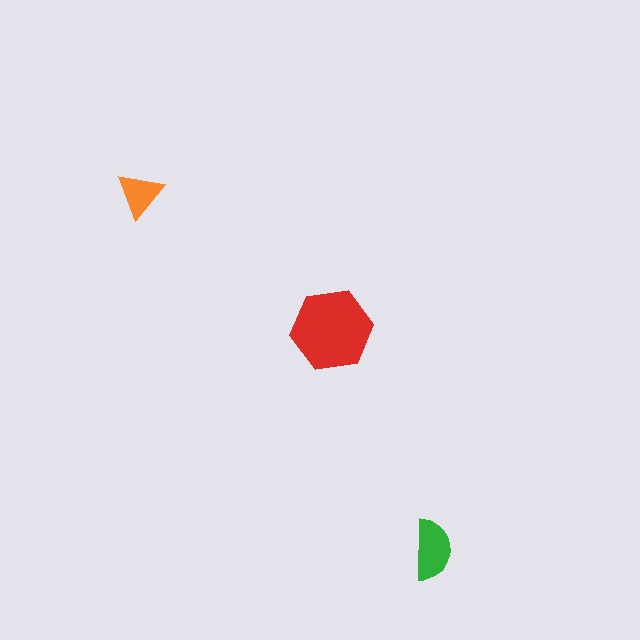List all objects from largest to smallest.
The red hexagon, the green semicircle, the orange triangle.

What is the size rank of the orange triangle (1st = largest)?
3rd.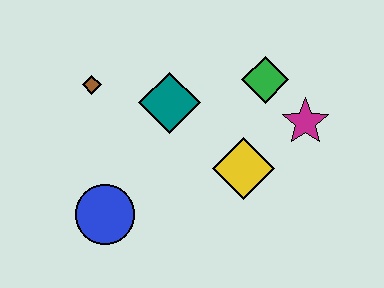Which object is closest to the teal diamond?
The brown diamond is closest to the teal diamond.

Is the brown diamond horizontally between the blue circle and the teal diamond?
No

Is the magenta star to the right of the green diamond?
Yes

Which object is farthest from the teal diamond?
The magenta star is farthest from the teal diamond.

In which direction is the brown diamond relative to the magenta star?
The brown diamond is to the left of the magenta star.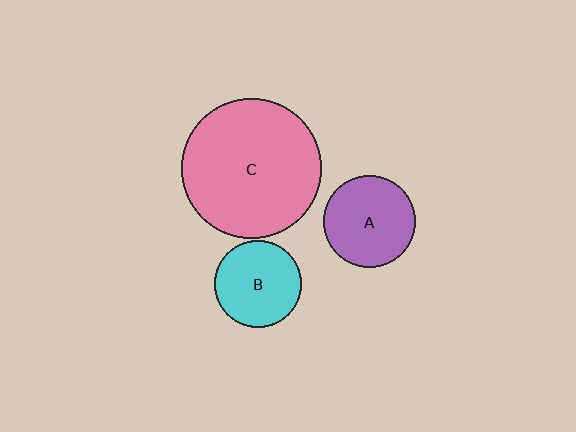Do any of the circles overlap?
No, none of the circles overlap.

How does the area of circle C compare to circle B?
Approximately 2.6 times.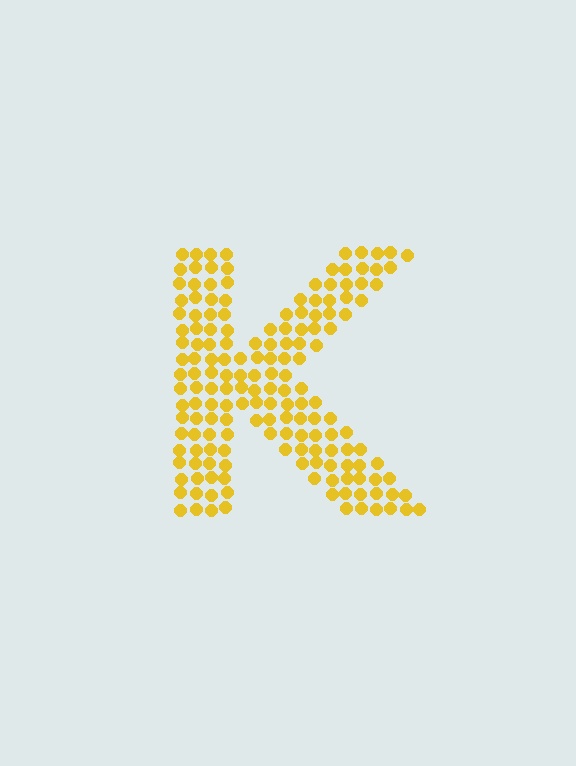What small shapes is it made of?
It is made of small circles.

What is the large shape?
The large shape is the letter K.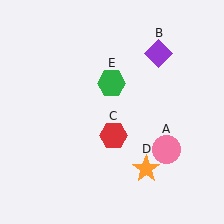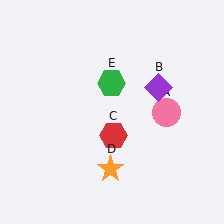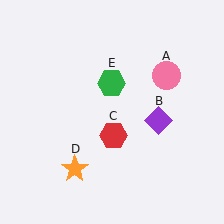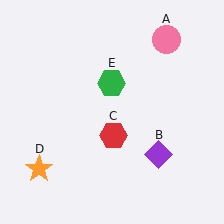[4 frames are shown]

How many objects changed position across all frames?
3 objects changed position: pink circle (object A), purple diamond (object B), orange star (object D).